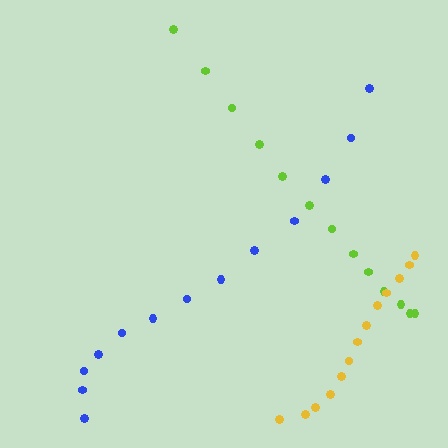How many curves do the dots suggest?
There are 3 distinct paths.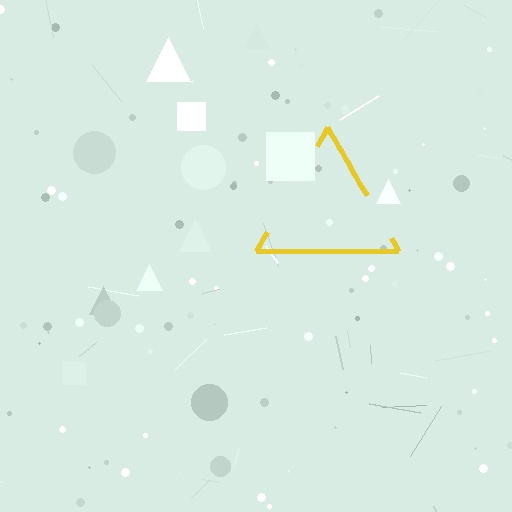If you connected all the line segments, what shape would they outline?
They would outline a triangle.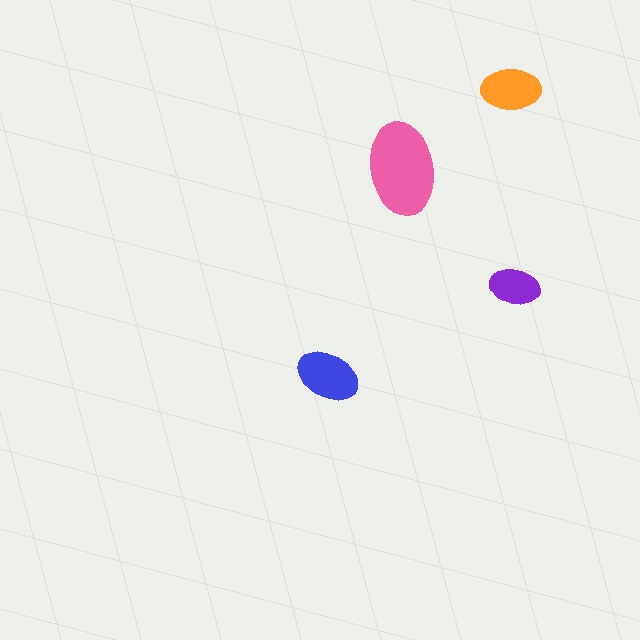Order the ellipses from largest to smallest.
the pink one, the blue one, the orange one, the purple one.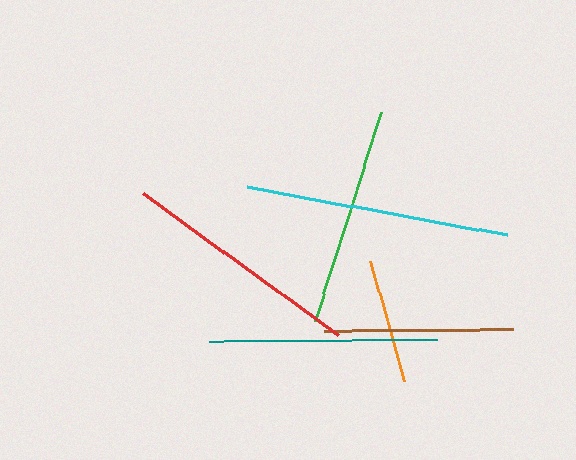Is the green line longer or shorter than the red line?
The red line is longer than the green line.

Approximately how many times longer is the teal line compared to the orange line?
The teal line is approximately 1.8 times the length of the orange line.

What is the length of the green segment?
The green segment is approximately 219 pixels long.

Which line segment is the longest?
The cyan line is the longest at approximately 266 pixels.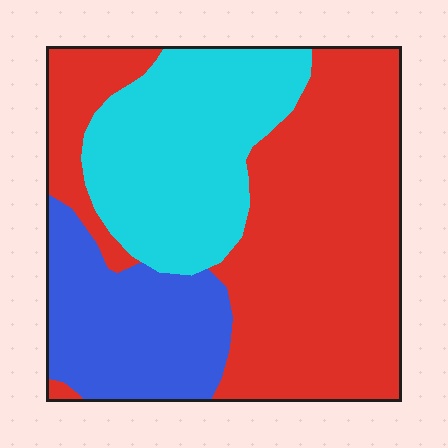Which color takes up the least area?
Blue, at roughly 20%.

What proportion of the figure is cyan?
Cyan covers roughly 30% of the figure.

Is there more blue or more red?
Red.